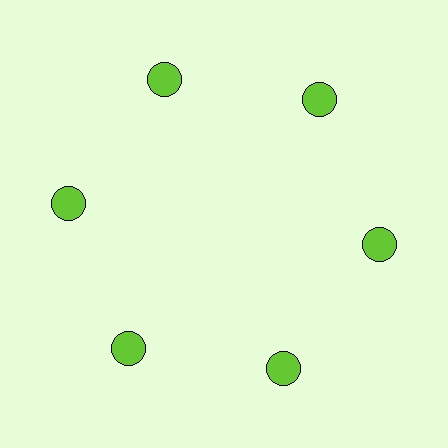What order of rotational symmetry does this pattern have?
This pattern has 6-fold rotational symmetry.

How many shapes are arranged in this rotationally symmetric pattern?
There are 6 shapes, arranged in 6 groups of 1.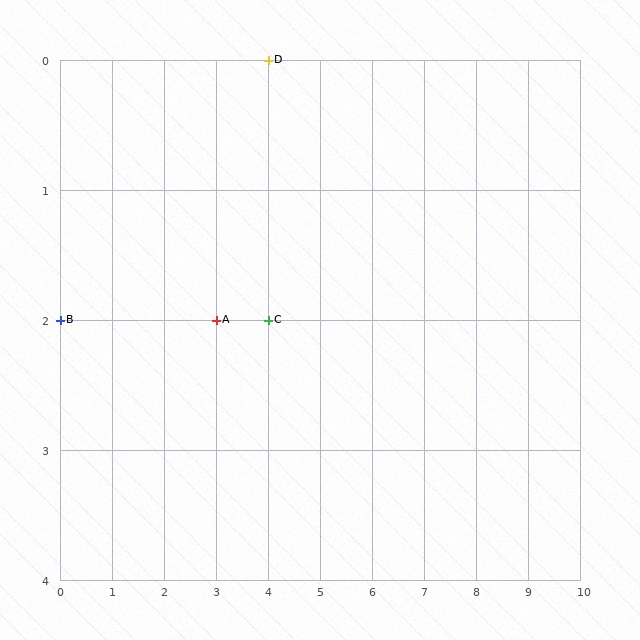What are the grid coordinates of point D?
Point D is at grid coordinates (4, 0).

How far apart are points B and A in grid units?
Points B and A are 3 columns apart.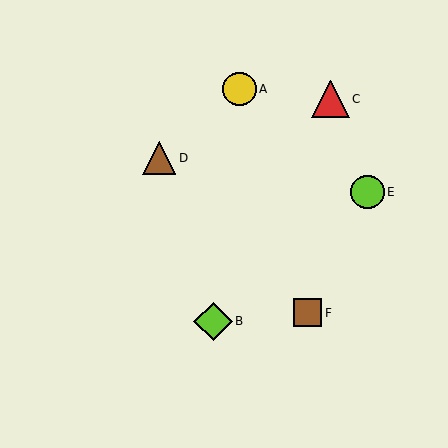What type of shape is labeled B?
Shape B is a lime diamond.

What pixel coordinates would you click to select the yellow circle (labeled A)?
Click at (239, 89) to select the yellow circle A.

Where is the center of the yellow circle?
The center of the yellow circle is at (239, 89).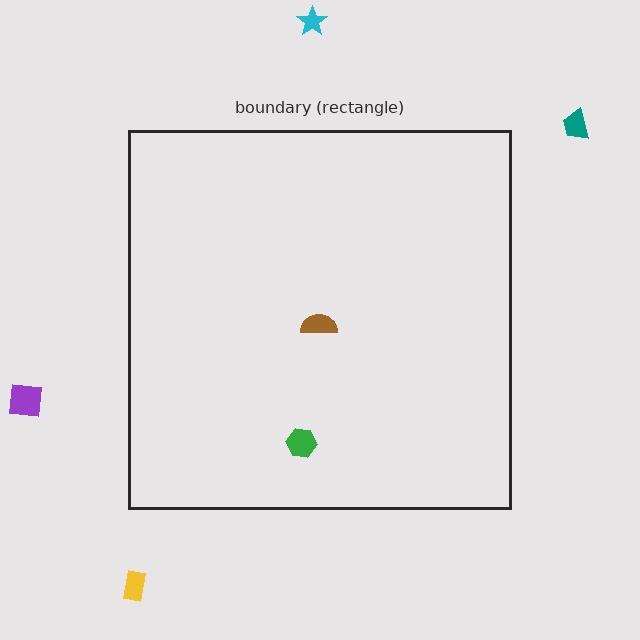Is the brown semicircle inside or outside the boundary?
Inside.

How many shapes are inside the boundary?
2 inside, 4 outside.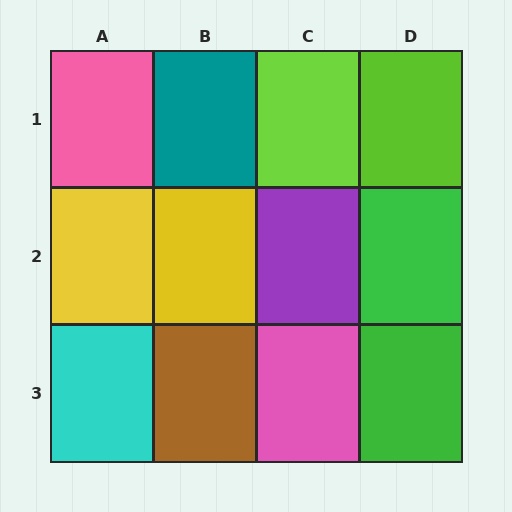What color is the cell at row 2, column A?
Yellow.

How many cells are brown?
1 cell is brown.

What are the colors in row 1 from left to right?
Pink, teal, lime, lime.